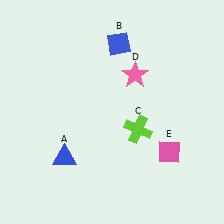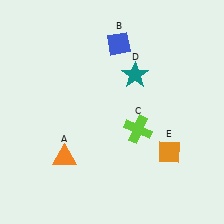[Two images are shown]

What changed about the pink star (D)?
In Image 1, D is pink. In Image 2, it changed to teal.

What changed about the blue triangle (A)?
In Image 1, A is blue. In Image 2, it changed to orange.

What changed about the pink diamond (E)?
In Image 1, E is pink. In Image 2, it changed to orange.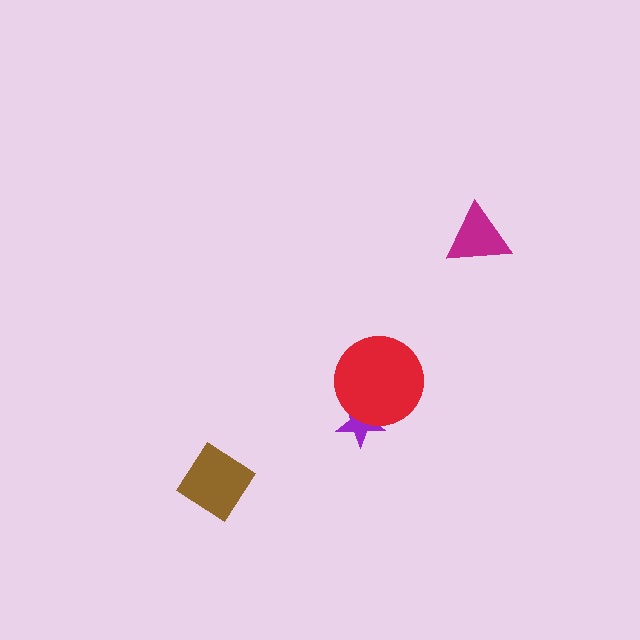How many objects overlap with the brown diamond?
0 objects overlap with the brown diamond.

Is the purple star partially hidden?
Yes, it is partially covered by another shape.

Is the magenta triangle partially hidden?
No, no other shape covers it.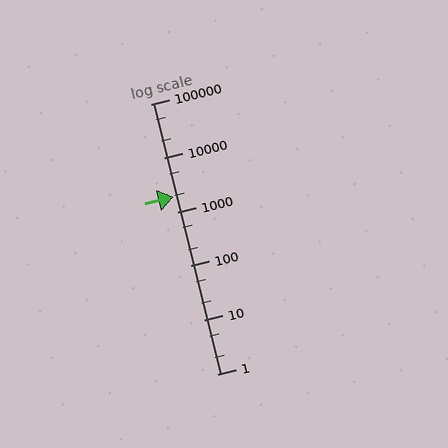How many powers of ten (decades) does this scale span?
The scale spans 5 decades, from 1 to 100000.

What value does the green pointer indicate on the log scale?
The pointer indicates approximately 1900.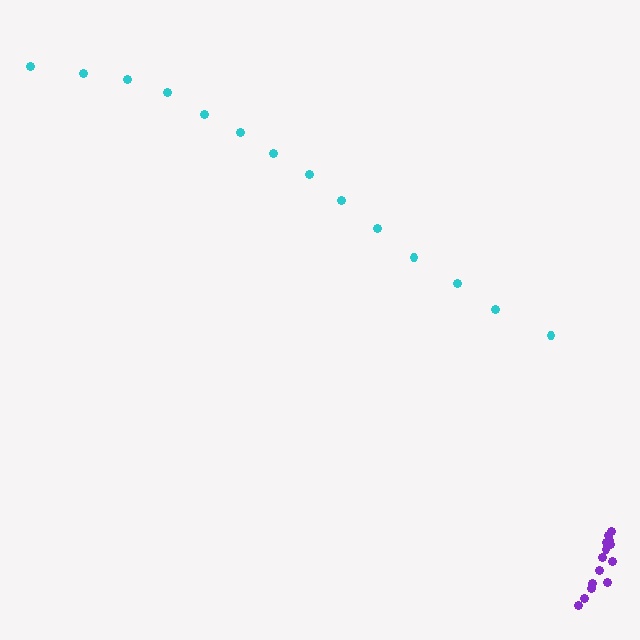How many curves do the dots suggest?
There are 2 distinct paths.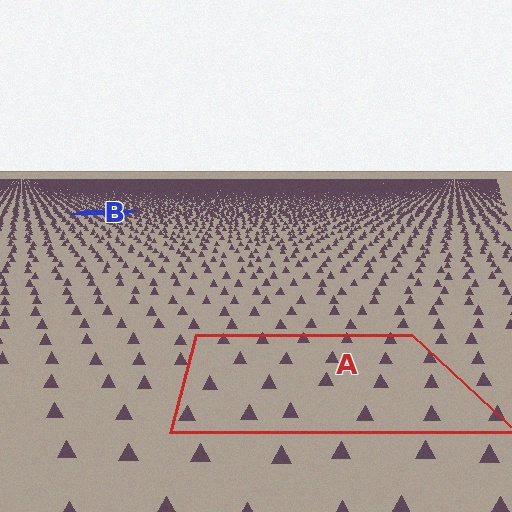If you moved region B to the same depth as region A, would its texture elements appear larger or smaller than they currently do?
They would appear larger. At a closer depth, the same texture elements are projected at a bigger on-screen size.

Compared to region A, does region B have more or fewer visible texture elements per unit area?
Region B has more texture elements per unit area — they are packed more densely because it is farther away.